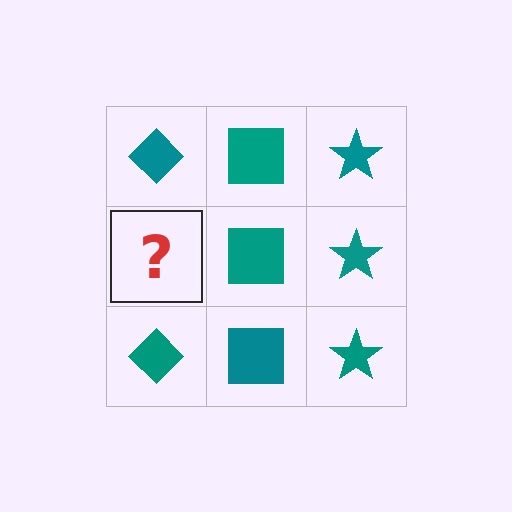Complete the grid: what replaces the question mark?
The question mark should be replaced with a teal diamond.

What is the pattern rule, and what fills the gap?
The rule is that each column has a consistent shape. The gap should be filled with a teal diamond.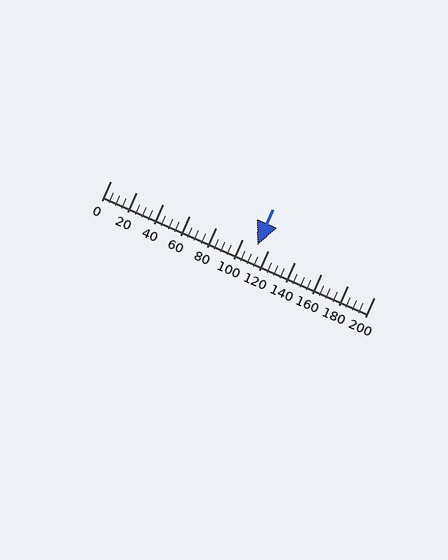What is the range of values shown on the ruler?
The ruler shows values from 0 to 200.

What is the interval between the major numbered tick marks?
The major tick marks are spaced 20 units apart.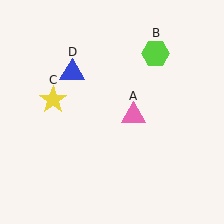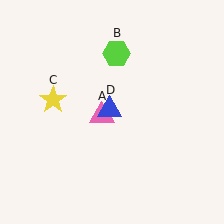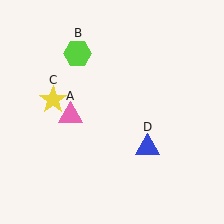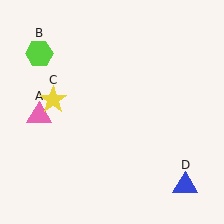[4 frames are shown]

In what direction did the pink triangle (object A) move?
The pink triangle (object A) moved left.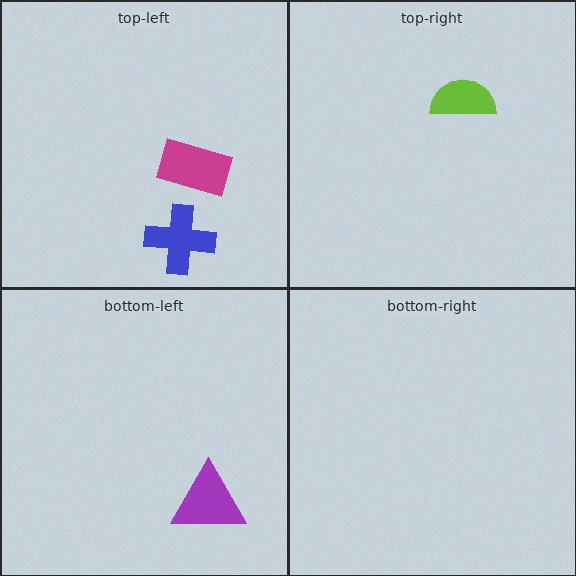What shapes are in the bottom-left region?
The purple triangle.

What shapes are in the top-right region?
The lime semicircle.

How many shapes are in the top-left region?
2.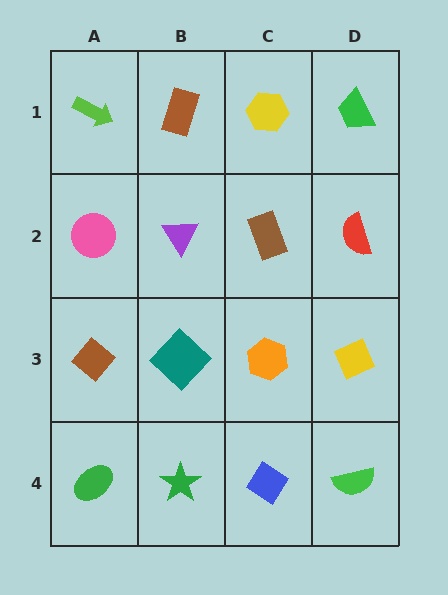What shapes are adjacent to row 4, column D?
A yellow diamond (row 3, column D), a blue diamond (row 4, column C).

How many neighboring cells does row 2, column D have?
3.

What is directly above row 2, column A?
A lime arrow.